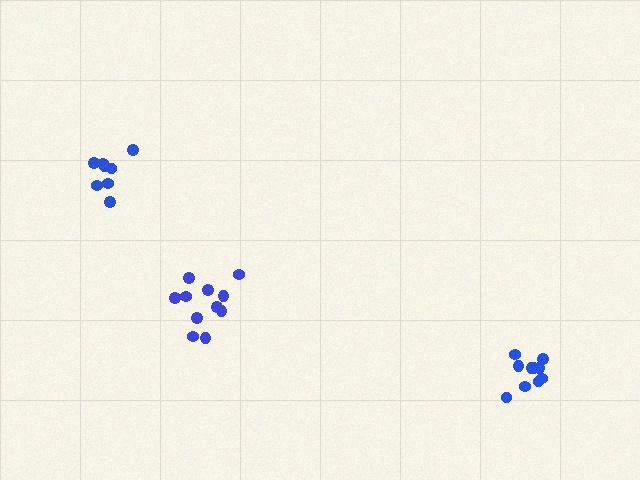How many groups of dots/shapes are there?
There are 3 groups.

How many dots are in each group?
Group 1: 8 dots, Group 2: 10 dots, Group 3: 11 dots (29 total).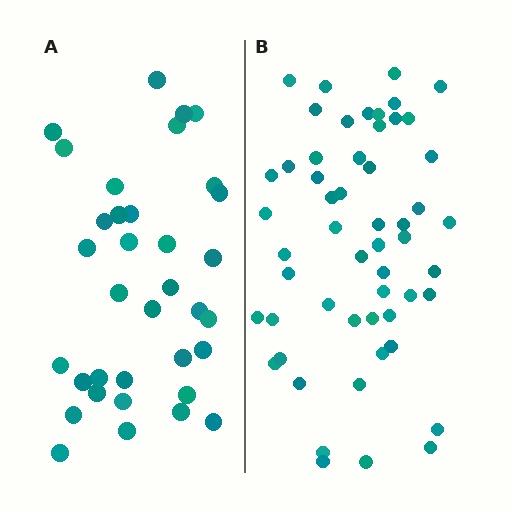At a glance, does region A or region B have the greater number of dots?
Region B (the right region) has more dots.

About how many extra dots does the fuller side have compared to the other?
Region B has approximately 20 more dots than region A.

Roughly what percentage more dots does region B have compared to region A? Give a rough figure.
About 55% more.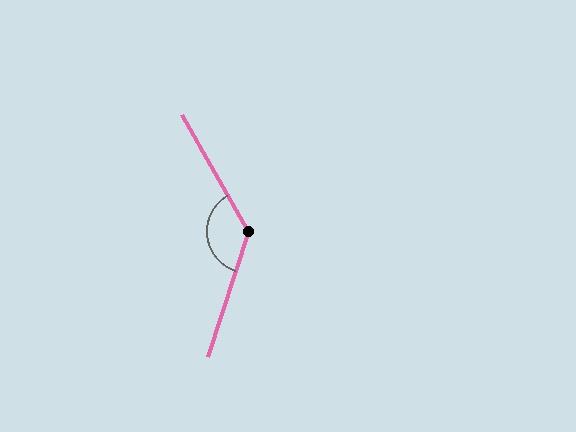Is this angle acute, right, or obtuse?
It is obtuse.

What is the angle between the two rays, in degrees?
Approximately 132 degrees.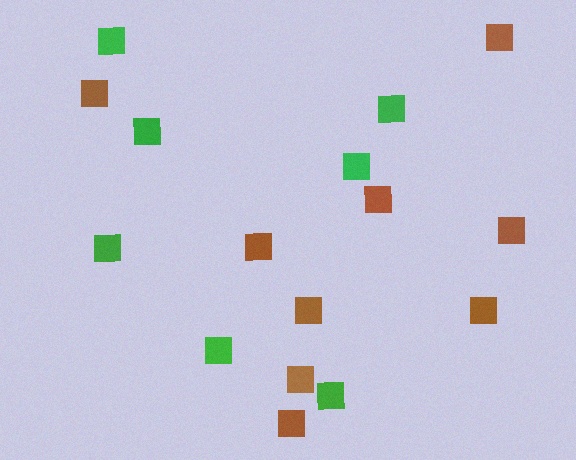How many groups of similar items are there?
There are 2 groups: one group of brown squares (9) and one group of green squares (7).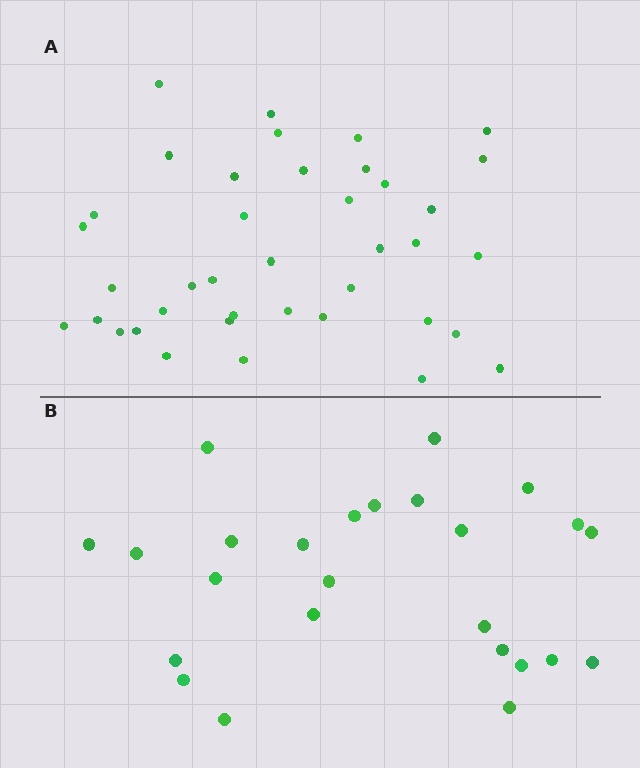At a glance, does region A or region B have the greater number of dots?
Region A (the top region) has more dots.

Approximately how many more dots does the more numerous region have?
Region A has approximately 15 more dots than region B.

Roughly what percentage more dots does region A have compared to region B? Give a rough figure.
About 55% more.